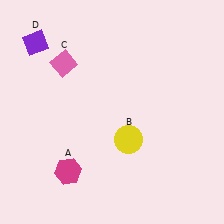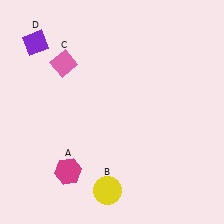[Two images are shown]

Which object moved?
The yellow circle (B) moved down.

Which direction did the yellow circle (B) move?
The yellow circle (B) moved down.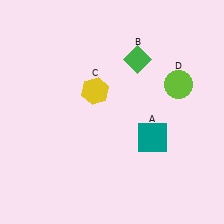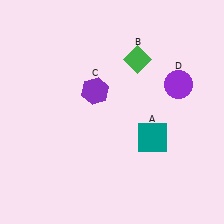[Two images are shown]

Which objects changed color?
C changed from yellow to purple. D changed from lime to purple.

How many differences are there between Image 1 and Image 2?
There are 2 differences between the two images.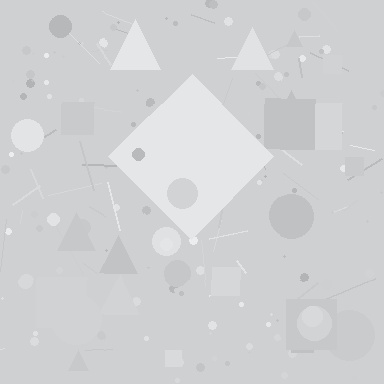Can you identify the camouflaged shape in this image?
The camouflaged shape is a diamond.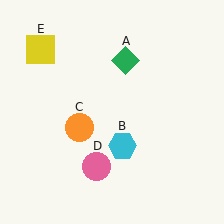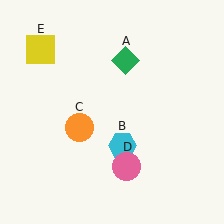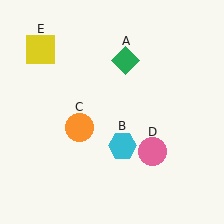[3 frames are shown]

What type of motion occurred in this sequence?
The pink circle (object D) rotated counterclockwise around the center of the scene.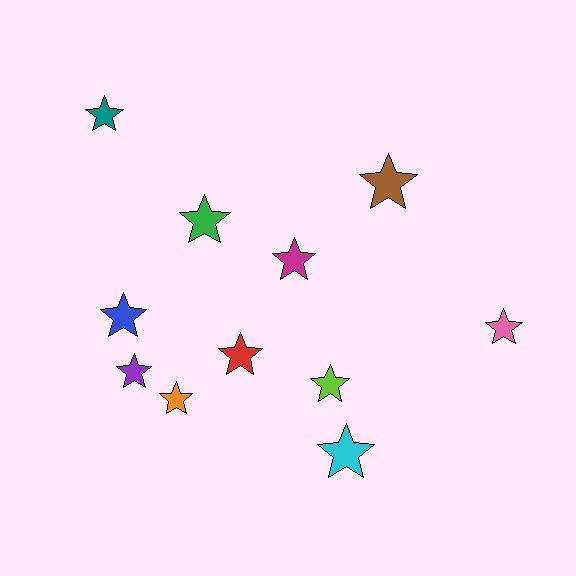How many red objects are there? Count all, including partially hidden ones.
There is 1 red object.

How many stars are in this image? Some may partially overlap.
There are 11 stars.